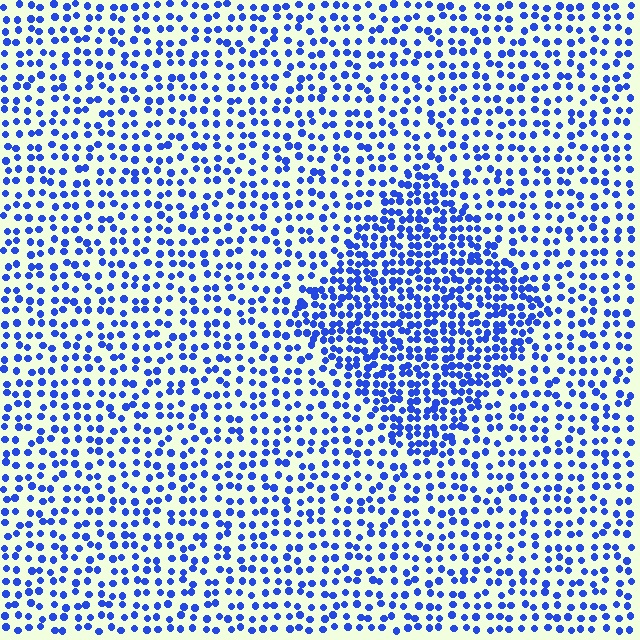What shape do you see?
I see a diamond.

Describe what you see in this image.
The image contains small blue elements arranged at two different densities. A diamond-shaped region is visible where the elements are more densely packed than the surrounding area.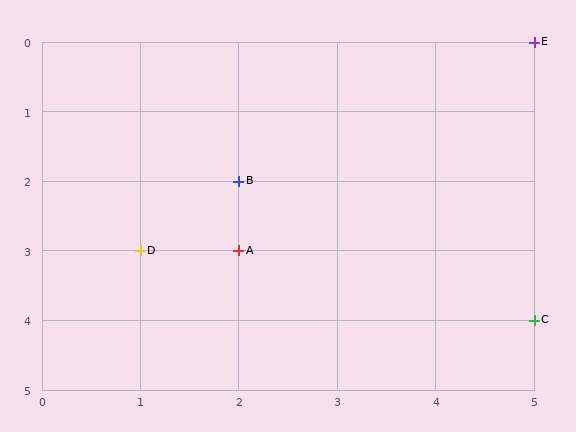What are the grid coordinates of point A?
Point A is at grid coordinates (2, 3).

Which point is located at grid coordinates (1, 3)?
Point D is at (1, 3).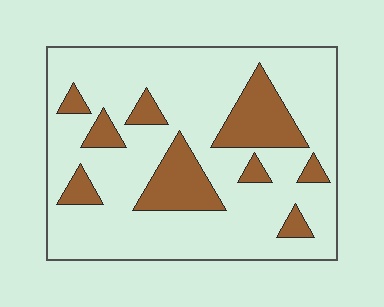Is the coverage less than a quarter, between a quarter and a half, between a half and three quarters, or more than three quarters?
Less than a quarter.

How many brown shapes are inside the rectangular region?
9.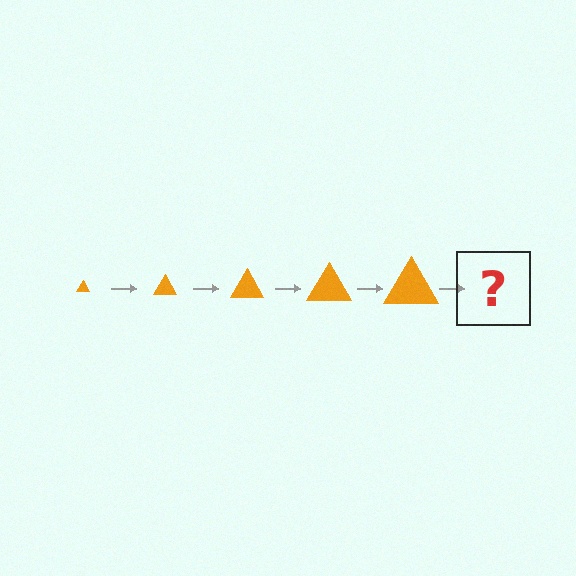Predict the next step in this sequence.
The next step is an orange triangle, larger than the previous one.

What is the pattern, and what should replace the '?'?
The pattern is that the triangle gets progressively larger each step. The '?' should be an orange triangle, larger than the previous one.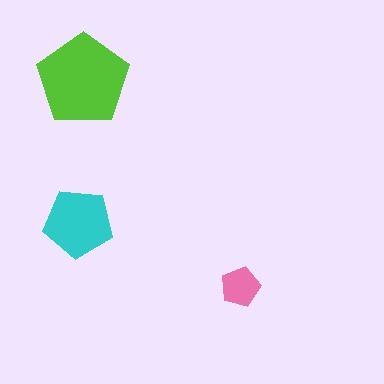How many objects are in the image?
There are 3 objects in the image.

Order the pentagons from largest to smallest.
the lime one, the cyan one, the pink one.